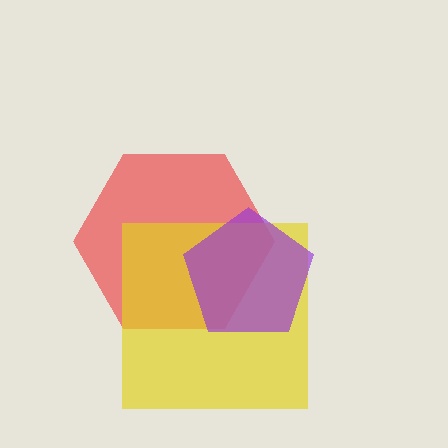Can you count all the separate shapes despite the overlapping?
Yes, there are 3 separate shapes.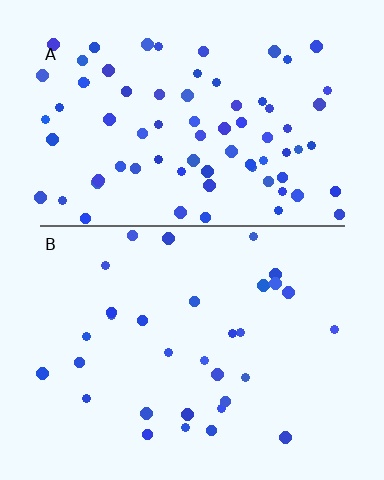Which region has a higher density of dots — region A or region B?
A (the top).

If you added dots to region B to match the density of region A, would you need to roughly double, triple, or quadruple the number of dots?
Approximately double.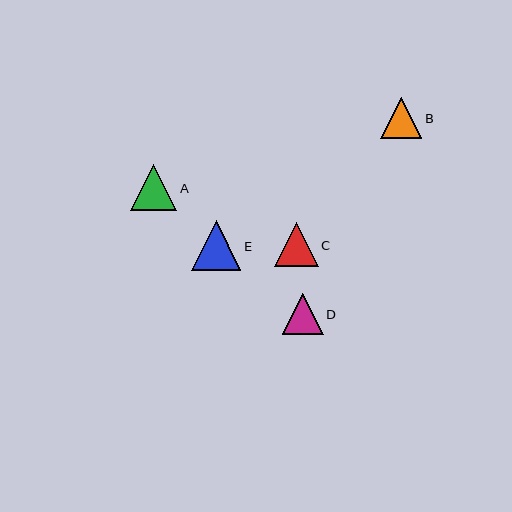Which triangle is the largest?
Triangle E is the largest with a size of approximately 50 pixels.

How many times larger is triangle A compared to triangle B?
Triangle A is approximately 1.1 times the size of triangle B.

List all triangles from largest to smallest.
From largest to smallest: E, A, C, B, D.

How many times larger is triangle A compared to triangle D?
Triangle A is approximately 1.1 times the size of triangle D.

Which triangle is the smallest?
Triangle D is the smallest with a size of approximately 41 pixels.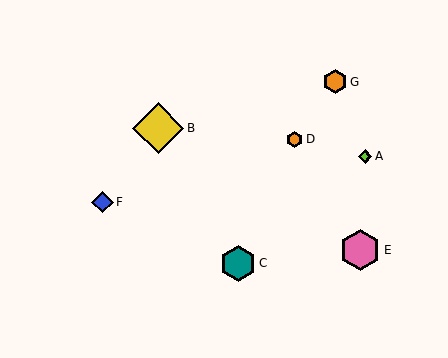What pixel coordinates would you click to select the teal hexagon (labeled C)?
Click at (238, 263) to select the teal hexagon C.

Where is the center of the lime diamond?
The center of the lime diamond is at (365, 156).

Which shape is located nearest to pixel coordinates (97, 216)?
The blue diamond (labeled F) at (103, 202) is nearest to that location.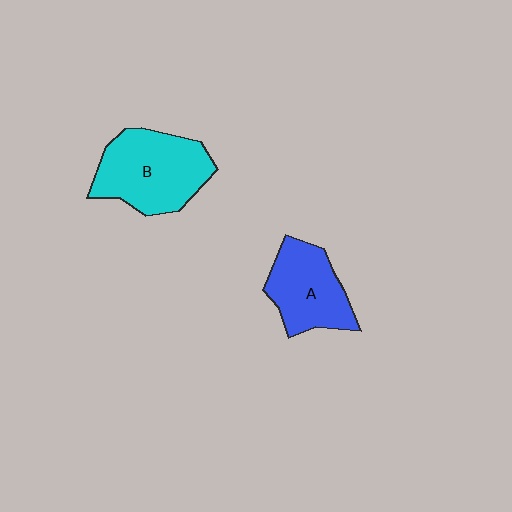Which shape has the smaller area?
Shape A (blue).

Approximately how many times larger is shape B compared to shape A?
Approximately 1.3 times.